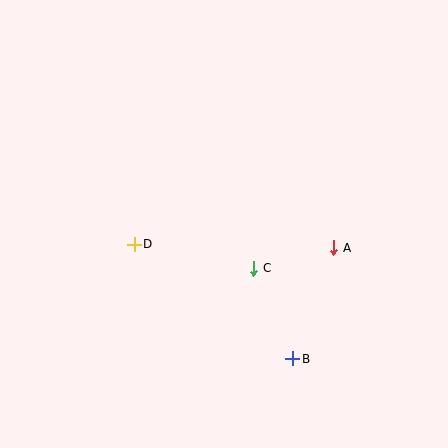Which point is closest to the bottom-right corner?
Point B is closest to the bottom-right corner.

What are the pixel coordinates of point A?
Point A is at (334, 248).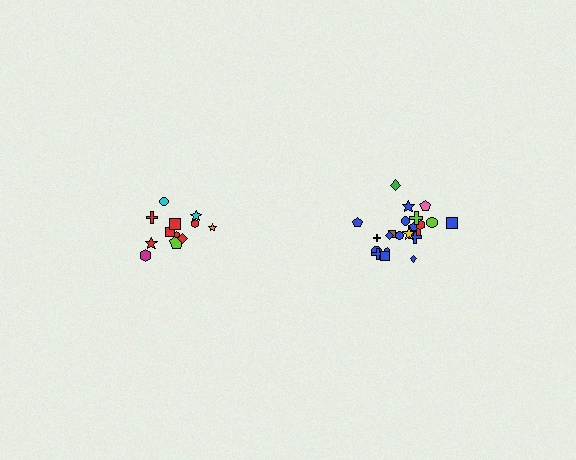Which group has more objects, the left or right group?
The right group.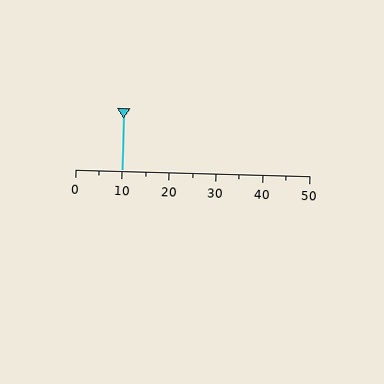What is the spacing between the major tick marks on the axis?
The major ticks are spaced 10 apart.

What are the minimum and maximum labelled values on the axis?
The axis runs from 0 to 50.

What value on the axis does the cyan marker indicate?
The marker indicates approximately 10.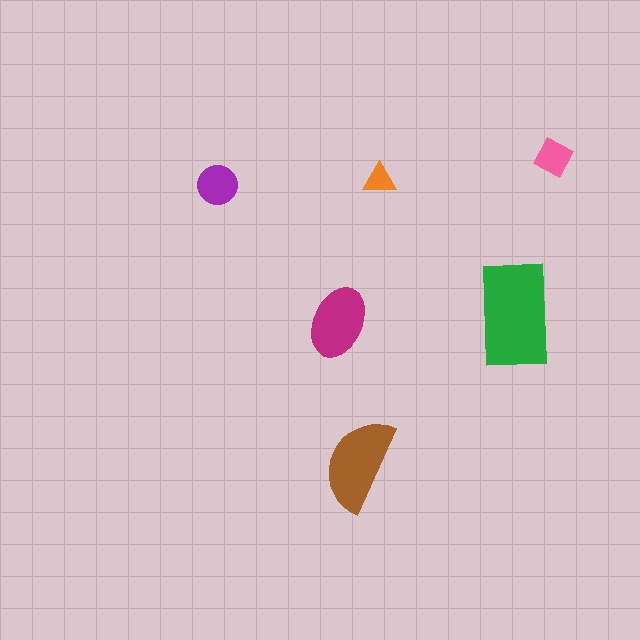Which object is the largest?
The green rectangle.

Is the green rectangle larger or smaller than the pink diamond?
Larger.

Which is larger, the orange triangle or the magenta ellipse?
The magenta ellipse.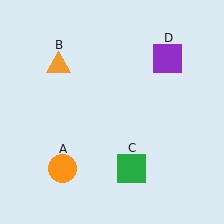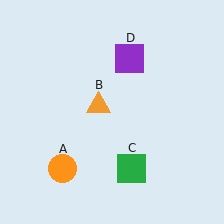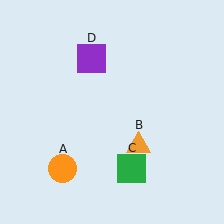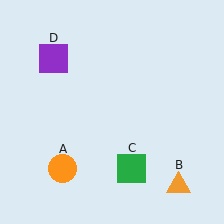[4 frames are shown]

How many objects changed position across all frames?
2 objects changed position: orange triangle (object B), purple square (object D).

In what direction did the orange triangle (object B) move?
The orange triangle (object B) moved down and to the right.